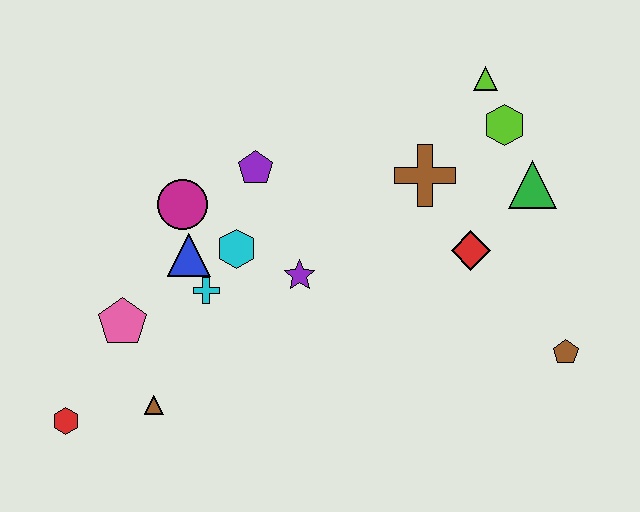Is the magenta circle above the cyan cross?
Yes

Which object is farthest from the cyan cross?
The brown pentagon is farthest from the cyan cross.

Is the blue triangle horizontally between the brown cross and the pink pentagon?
Yes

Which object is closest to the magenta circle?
The blue triangle is closest to the magenta circle.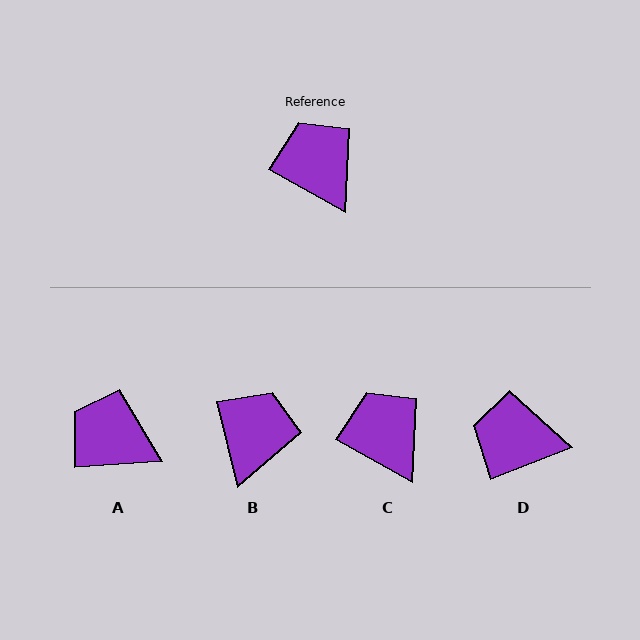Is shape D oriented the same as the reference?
No, it is off by about 50 degrees.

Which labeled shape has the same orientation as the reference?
C.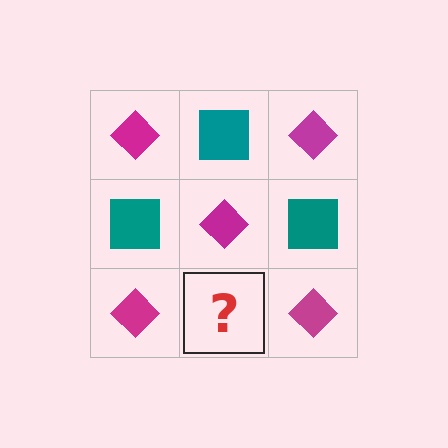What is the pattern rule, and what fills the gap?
The rule is that it alternates magenta diamond and teal square in a checkerboard pattern. The gap should be filled with a teal square.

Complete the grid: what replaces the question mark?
The question mark should be replaced with a teal square.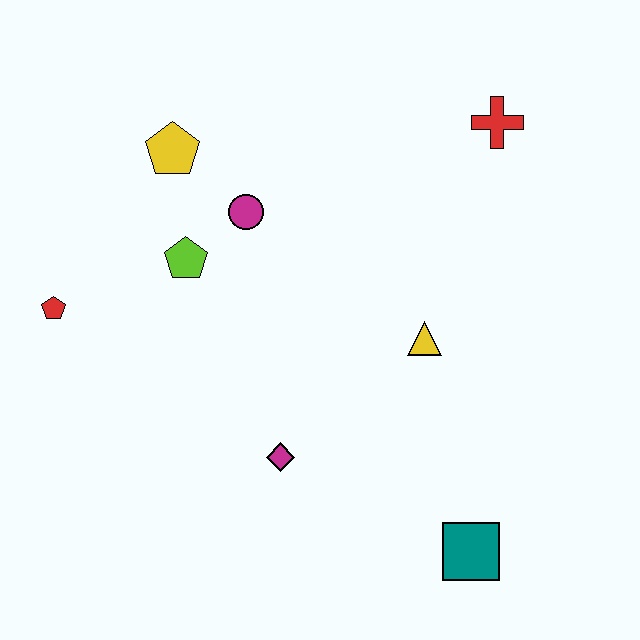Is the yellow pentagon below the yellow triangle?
No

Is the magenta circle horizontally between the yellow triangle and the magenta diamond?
No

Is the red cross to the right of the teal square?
Yes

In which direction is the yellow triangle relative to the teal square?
The yellow triangle is above the teal square.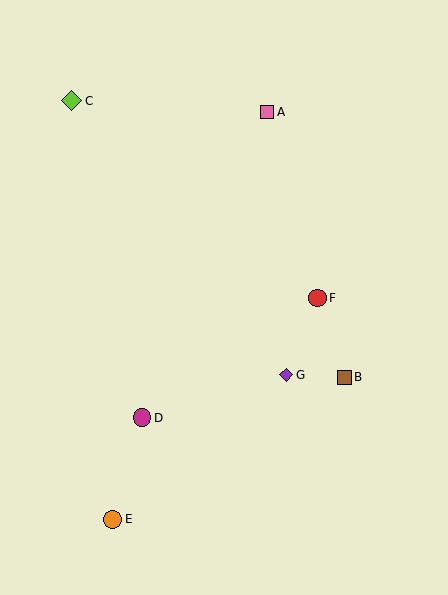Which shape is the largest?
The lime diamond (labeled C) is the largest.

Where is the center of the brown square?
The center of the brown square is at (345, 377).